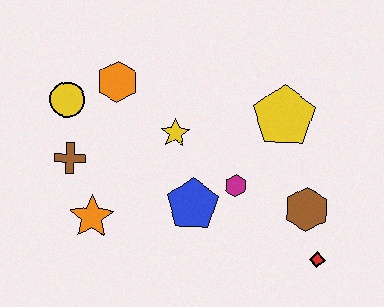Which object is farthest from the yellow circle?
The red diamond is farthest from the yellow circle.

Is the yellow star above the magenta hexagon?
Yes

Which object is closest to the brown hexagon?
The red diamond is closest to the brown hexagon.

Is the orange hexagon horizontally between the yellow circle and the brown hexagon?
Yes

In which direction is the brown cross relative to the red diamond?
The brown cross is to the left of the red diamond.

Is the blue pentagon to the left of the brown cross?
No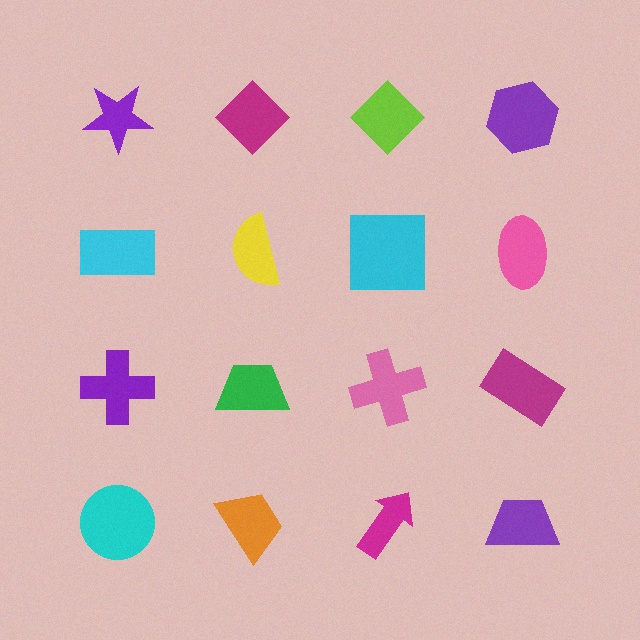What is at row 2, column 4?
A pink ellipse.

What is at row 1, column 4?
A purple hexagon.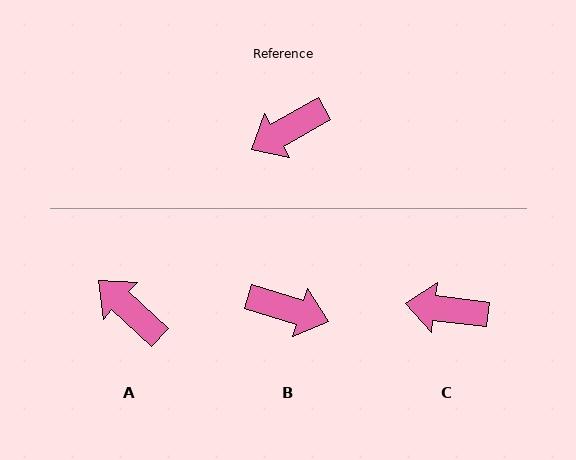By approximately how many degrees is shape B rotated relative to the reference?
Approximately 133 degrees counter-clockwise.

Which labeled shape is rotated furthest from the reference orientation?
B, about 133 degrees away.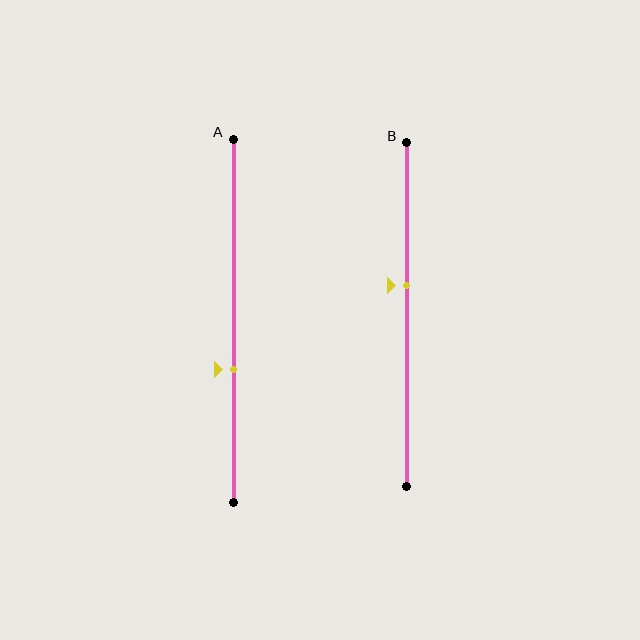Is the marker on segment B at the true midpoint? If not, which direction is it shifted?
No, the marker on segment B is shifted upward by about 8% of the segment length.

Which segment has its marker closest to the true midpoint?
Segment B has its marker closest to the true midpoint.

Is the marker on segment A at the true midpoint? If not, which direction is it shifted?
No, the marker on segment A is shifted downward by about 13% of the segment length.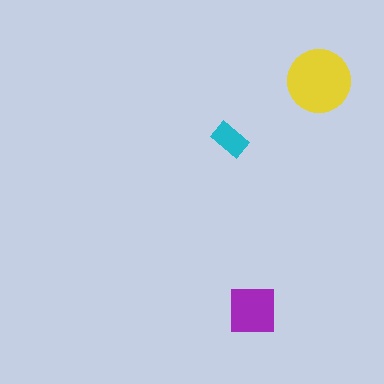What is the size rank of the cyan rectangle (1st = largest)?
3rd.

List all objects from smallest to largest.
The cyan rectangle, the purple square, the yellow circle.